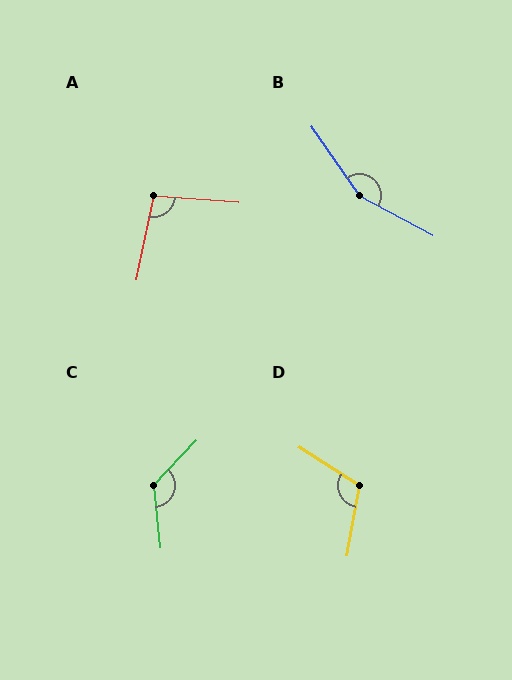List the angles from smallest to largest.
A (98°), D (113°), C (130°), B (153°).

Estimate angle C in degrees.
Approximately 130 degrees.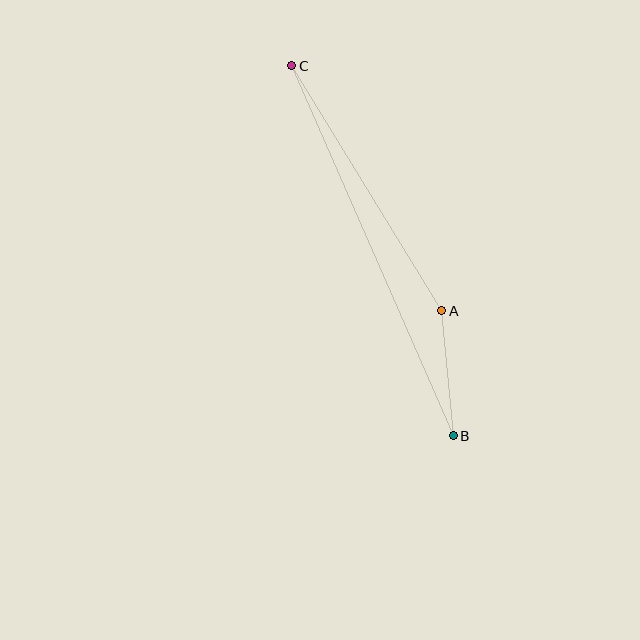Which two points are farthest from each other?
Points B and C are farthest from each other.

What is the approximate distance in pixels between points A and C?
The distance between A and C is approximately 287 pixels.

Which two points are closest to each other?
Points A and B are closest to each other.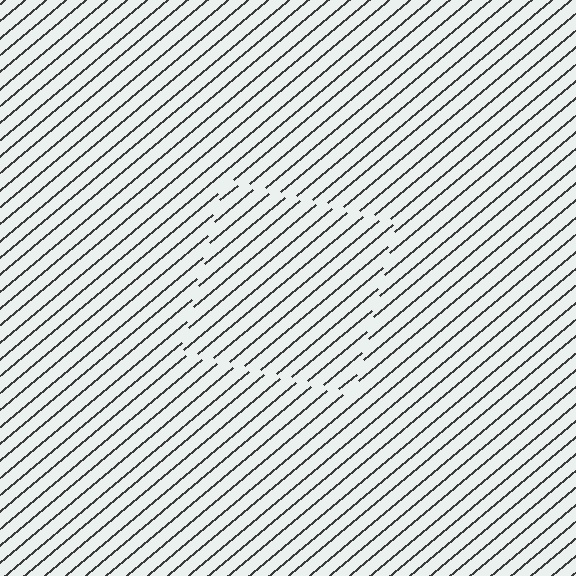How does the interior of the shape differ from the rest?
The interior of the shape contains the same grating, shifted by half a period — the contour is defined by the phase discontinuity where line-ends from the inner and outer gratings abut.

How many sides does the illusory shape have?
4 sides — the line-ends trace a square.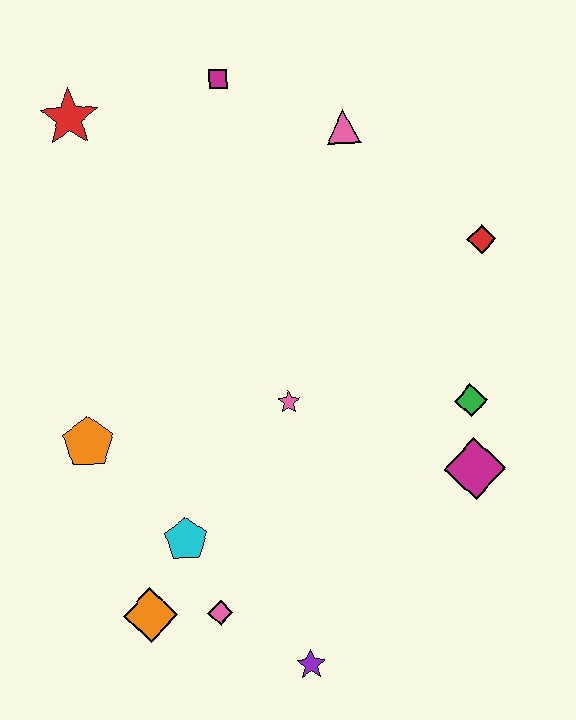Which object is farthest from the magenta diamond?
The red star is farthest from the magenta diamond.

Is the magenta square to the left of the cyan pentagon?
No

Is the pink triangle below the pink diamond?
No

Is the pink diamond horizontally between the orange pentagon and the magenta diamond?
Yes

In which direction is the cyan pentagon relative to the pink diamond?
The cyan pentagon is above the pink diamond.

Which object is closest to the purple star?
The pink diamond is closest to the purple star.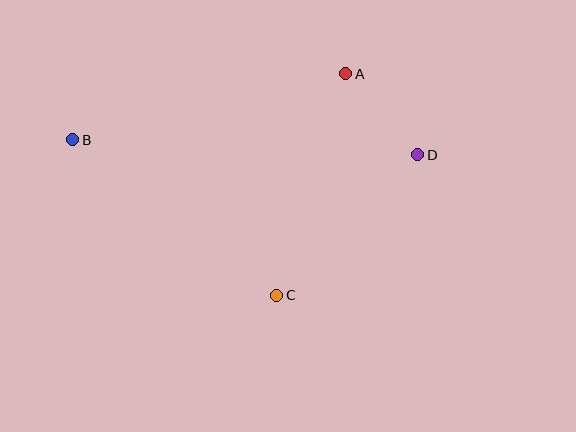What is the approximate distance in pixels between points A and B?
The distance between A and B is approximately 281 pixels.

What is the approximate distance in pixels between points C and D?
The distance between C and D is approximately 199 pixels.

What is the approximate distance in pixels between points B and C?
The distance between B and C is approximately 257 pixels.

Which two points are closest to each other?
Points A and D are closest to each other.